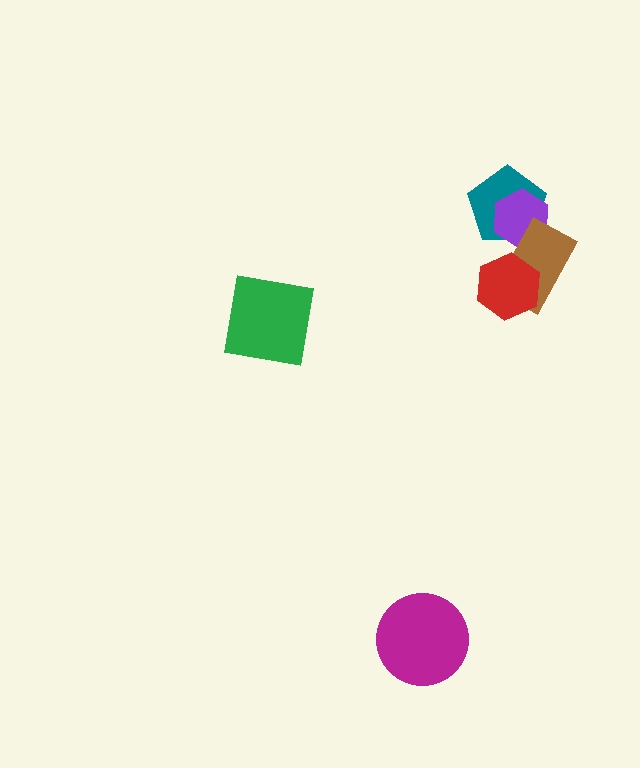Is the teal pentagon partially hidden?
Yes, it is partially covered by another shape.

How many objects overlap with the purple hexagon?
2 objects overlap with the purple hexagon.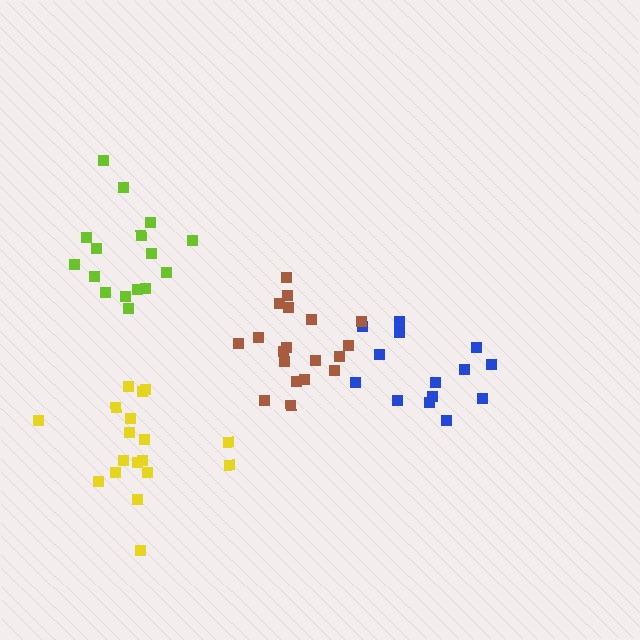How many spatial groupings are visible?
There are 4 spatial groupings.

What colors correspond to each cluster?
The clusters are colored: blue, yellow, lime, brown.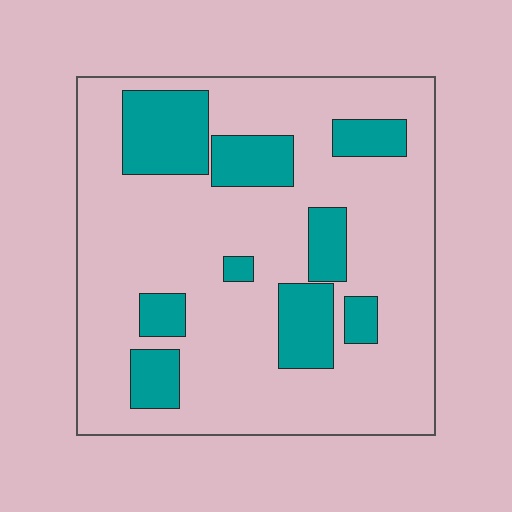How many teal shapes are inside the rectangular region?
9.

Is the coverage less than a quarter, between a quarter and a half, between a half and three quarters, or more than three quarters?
Less than a quarter.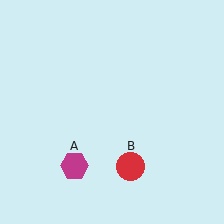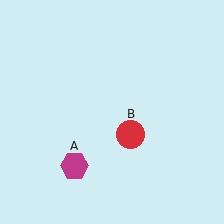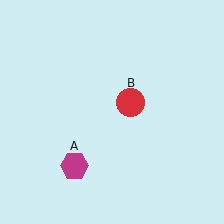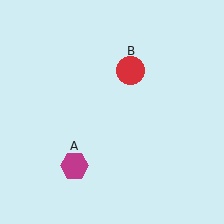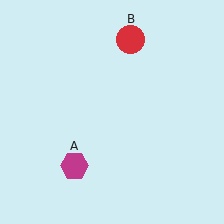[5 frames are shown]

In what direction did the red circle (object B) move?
The red circle (object B) moved up.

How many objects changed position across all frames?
1 object changed position: red circle (object B).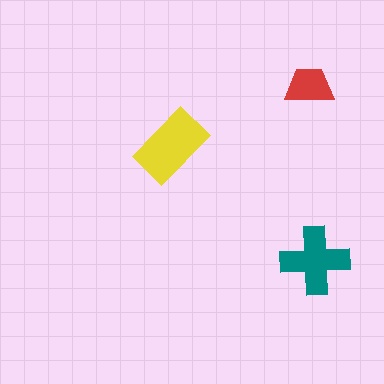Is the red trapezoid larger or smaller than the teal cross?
Smaller.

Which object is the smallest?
The red trapezoid.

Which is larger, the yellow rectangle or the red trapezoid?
The yellow rectangle.